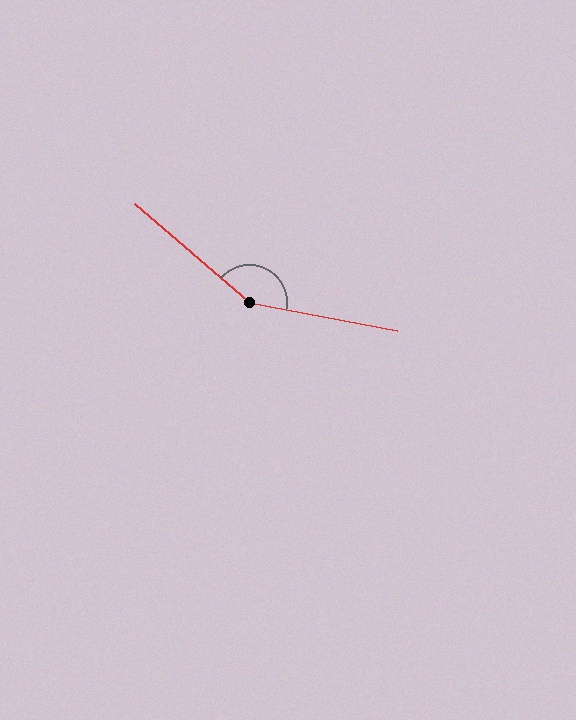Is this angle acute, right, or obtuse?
It is obtuse.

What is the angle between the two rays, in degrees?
Approximately 150 degrees.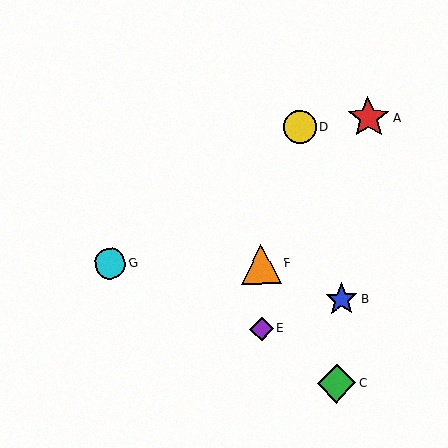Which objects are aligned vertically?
Objects E, F are aligned vertically.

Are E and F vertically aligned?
Yes, both are at x≈262.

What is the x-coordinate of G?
Object G is at x≈110.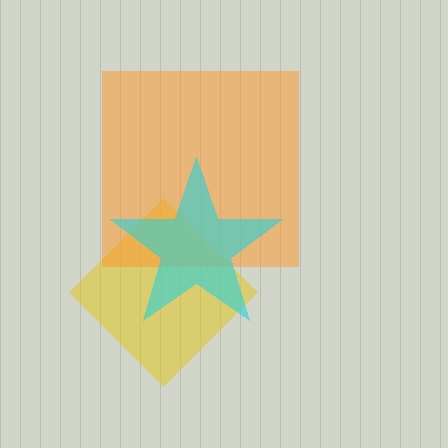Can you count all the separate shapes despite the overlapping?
Yes, there are 3 separate shapes.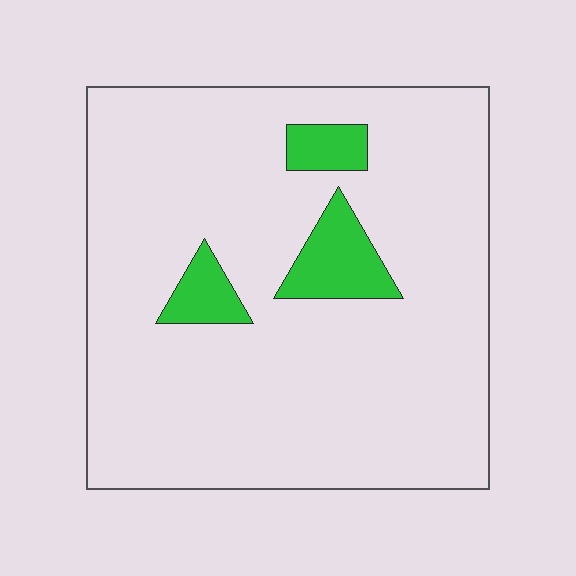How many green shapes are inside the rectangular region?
3.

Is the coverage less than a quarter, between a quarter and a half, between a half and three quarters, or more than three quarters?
Less than a quarter.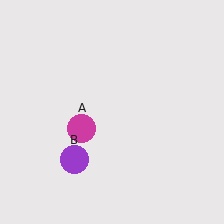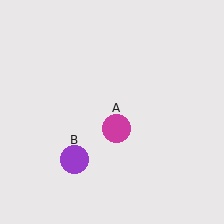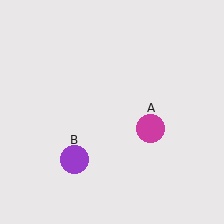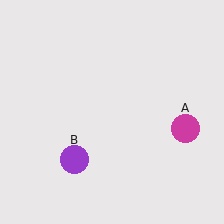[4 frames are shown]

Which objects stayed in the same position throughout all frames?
Purple circle (object B) remained stationary.